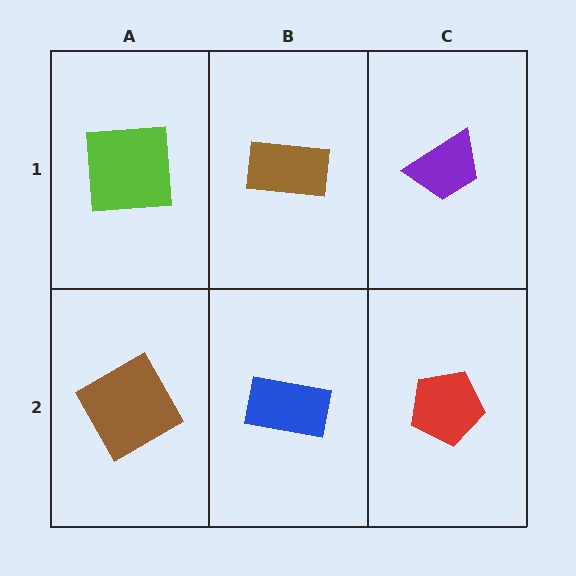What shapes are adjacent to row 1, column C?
A red pentagon (row 2, column C), a brown rectangle (row 1, column B).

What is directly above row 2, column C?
A purple trapezoid.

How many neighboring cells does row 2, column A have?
2.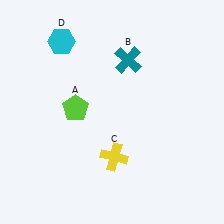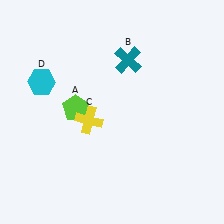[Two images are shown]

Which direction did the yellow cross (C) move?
The yellow cross (C) moved up.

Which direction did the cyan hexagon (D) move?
The cyan hexagon (D) moved down.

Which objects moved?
The objects that moved are: the yellow cross (C), the cyan hexagon (D).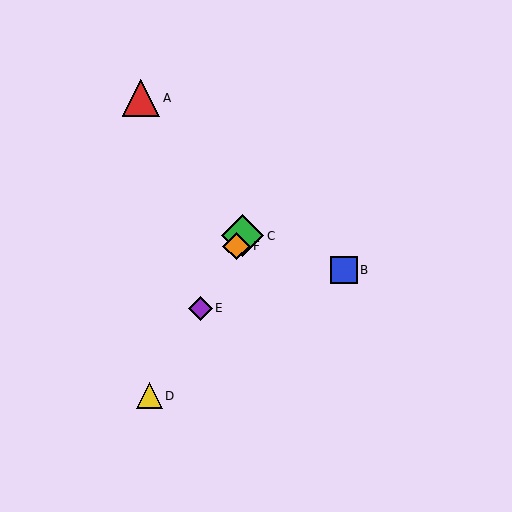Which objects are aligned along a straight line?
Objects C, D, E, F are aligned along a straight line.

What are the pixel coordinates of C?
Object C is at (243, 236).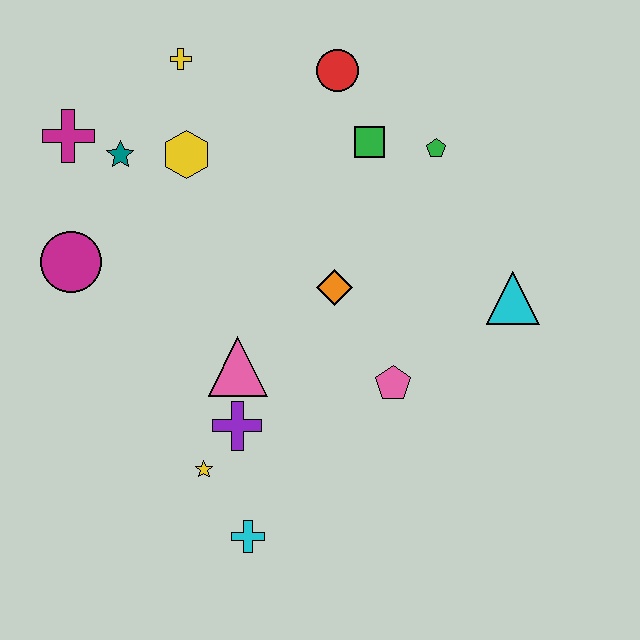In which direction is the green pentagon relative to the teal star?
The green pentagon is to the right of the teal star.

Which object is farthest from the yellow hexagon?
The cyan cross is farthest from the yellow hexagon.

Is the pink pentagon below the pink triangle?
Yes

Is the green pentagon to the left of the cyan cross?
No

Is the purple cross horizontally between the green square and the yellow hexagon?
Yes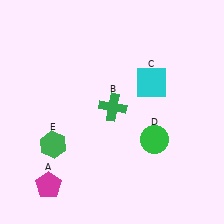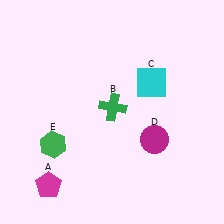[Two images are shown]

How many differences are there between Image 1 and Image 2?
There is 1 difference between the two images.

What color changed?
The circle (D) changed from green in Image 1 to magenta in Image 2.